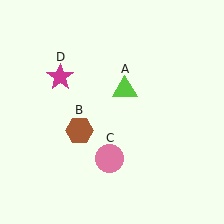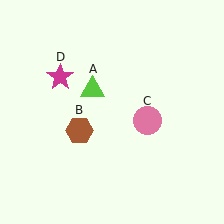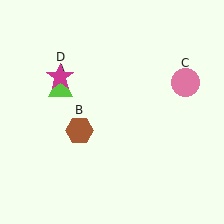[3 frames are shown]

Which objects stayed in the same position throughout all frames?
Brown hexagon (object B) and magenta star (object D) remained stationary.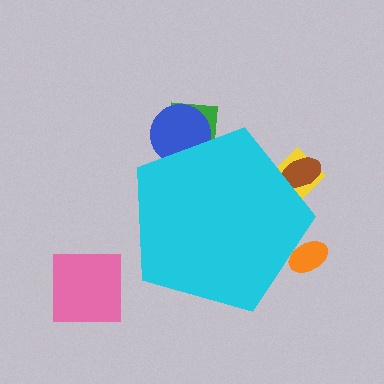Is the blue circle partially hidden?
Yes, the blue circle is partially hidden behind the cyan pentagon.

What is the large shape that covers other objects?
A cyan pentagon.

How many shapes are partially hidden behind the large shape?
5 shapes are partially hidden.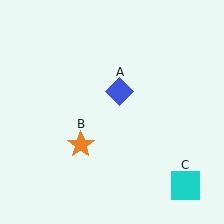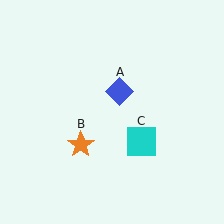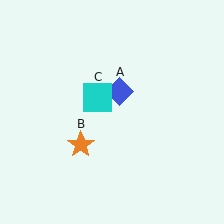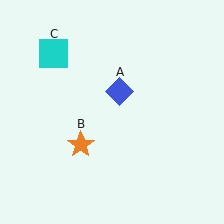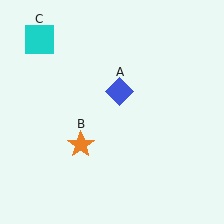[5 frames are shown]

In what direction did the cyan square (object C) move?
The cyan square (object C) moved up and to the left.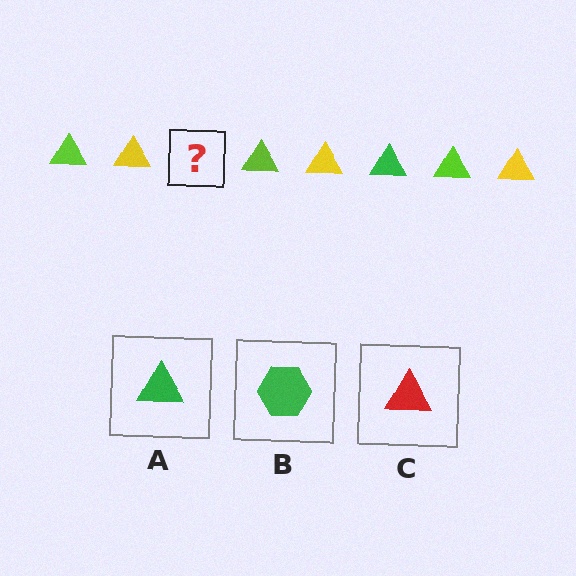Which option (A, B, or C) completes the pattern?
A.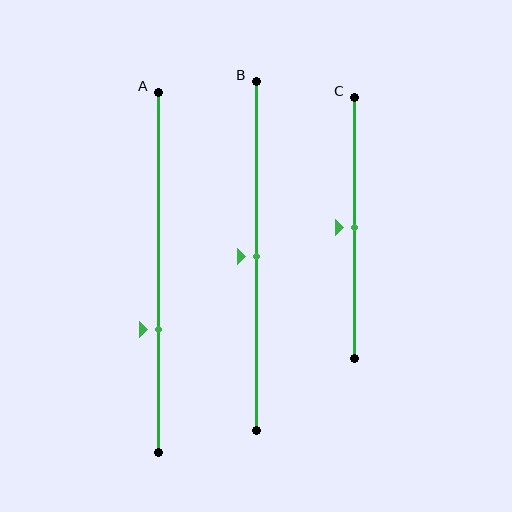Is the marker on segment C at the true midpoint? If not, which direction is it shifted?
Yes, the marker on segment C is at the true midpoint.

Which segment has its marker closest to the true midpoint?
Segment B has its marker closest to the true midpoint.